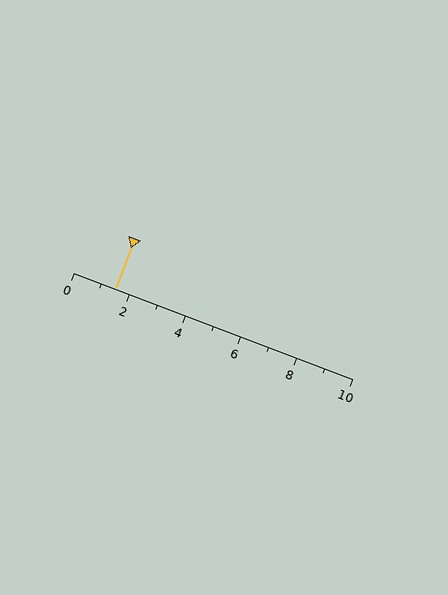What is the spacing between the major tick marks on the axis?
The major ticks are spaced 2 apart.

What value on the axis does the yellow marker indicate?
The marker indicates approximately 1.5.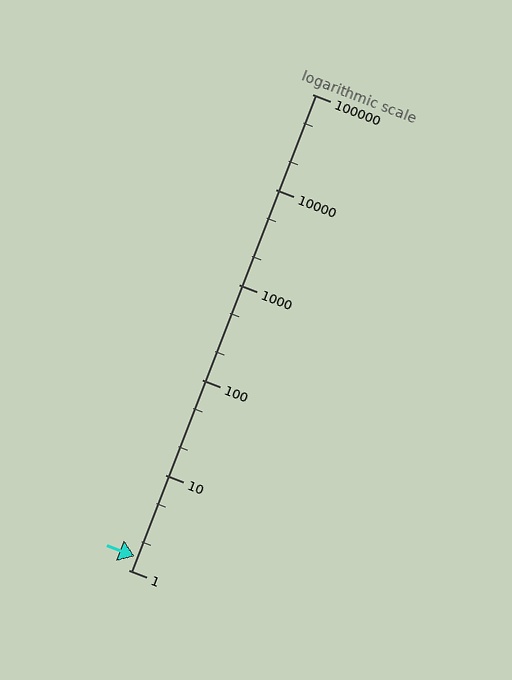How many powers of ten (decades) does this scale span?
The scale spans 5 decades, from 1 to 100000.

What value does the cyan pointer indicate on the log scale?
The pointer indicates approximately 1.4.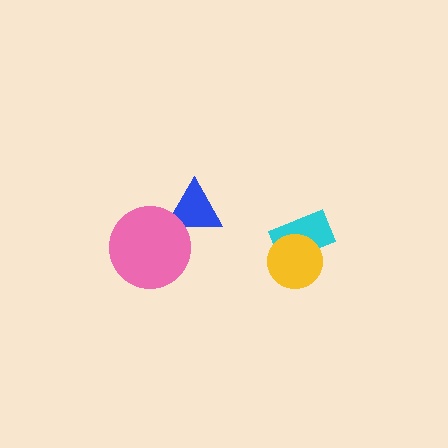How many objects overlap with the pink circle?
1 object overlaps with the pink circle.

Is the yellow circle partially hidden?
No, no other shape covers it.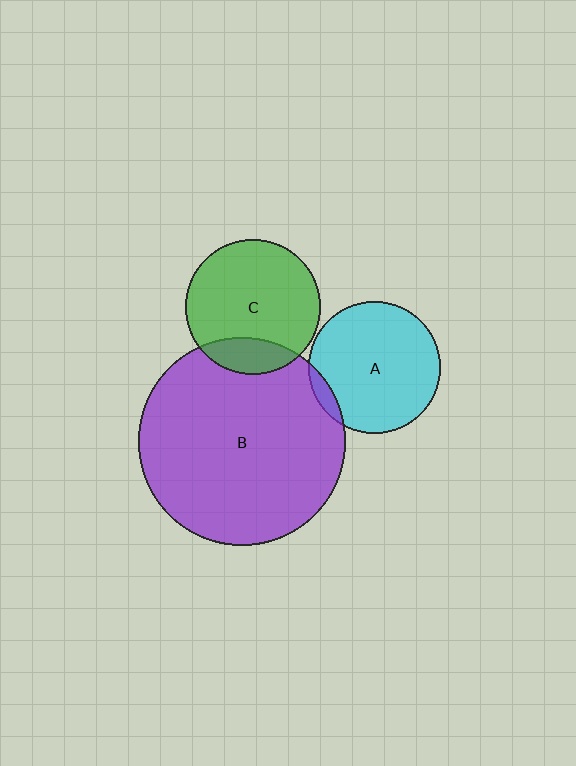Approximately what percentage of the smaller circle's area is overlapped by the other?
Approximately 5%.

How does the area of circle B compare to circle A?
Approximately 2.5 times.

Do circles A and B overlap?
Yes.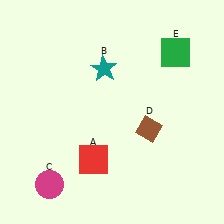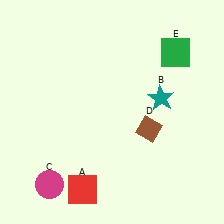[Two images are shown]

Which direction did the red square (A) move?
The red square (A) moved down.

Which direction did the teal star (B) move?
The teal star (B) moved right.